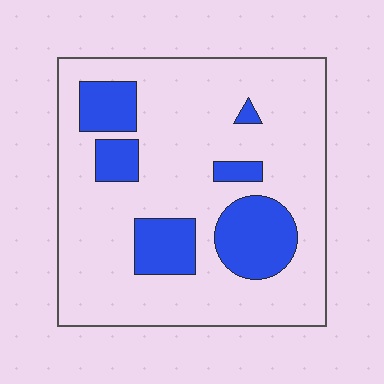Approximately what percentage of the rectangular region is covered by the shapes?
Approximately 20%.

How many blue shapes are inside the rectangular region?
6.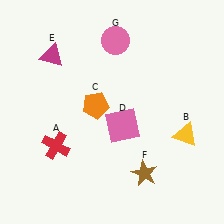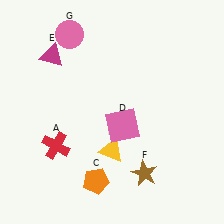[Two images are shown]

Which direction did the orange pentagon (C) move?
The orange pentagon (C) moved down.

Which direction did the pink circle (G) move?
The pink circle (G) moved left.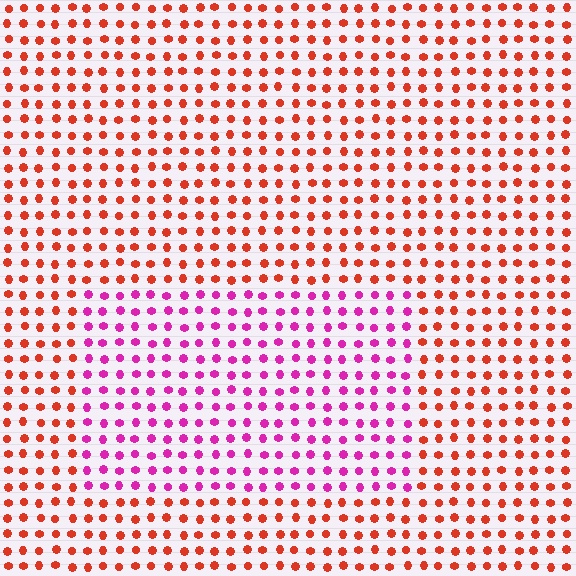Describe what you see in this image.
The image is filled with small red elements in a uniform arrangement. A rectangle-shaped region is visible where the elements are tinted to a slightly different hue, forming a subtle color boundary.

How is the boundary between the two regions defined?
The boundary is defined purely by a slight shift in hue (about 53 degrees). Spacing, size, and orientation are identical on both sides.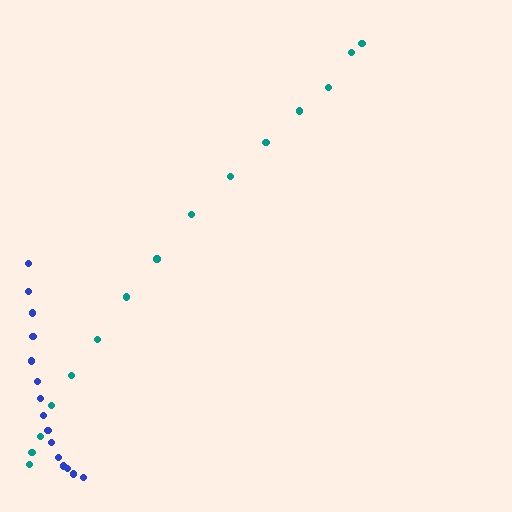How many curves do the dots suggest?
There are 2 distinct paths.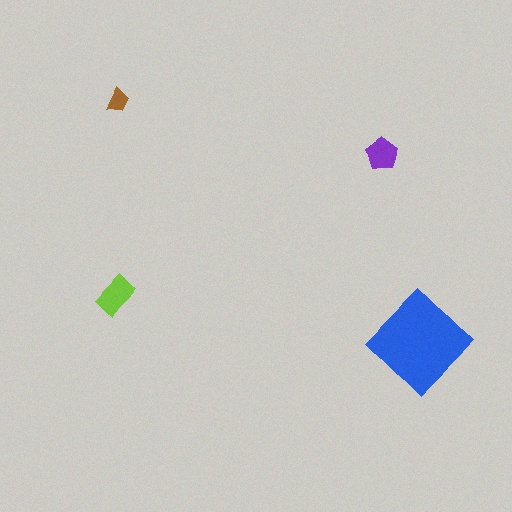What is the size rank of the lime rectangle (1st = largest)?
2nd.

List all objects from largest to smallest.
The blue diamond, the lime rectangle, the purple pentagon, the brown trapezoid.